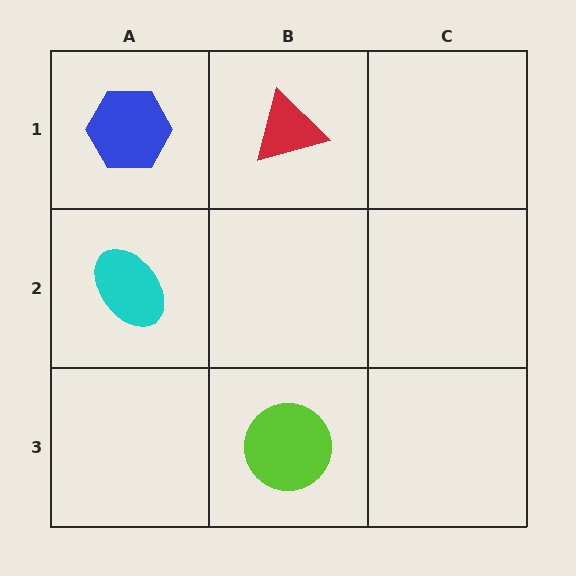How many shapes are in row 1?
2 shapes.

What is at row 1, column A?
A blue hexagon.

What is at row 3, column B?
A lime circle.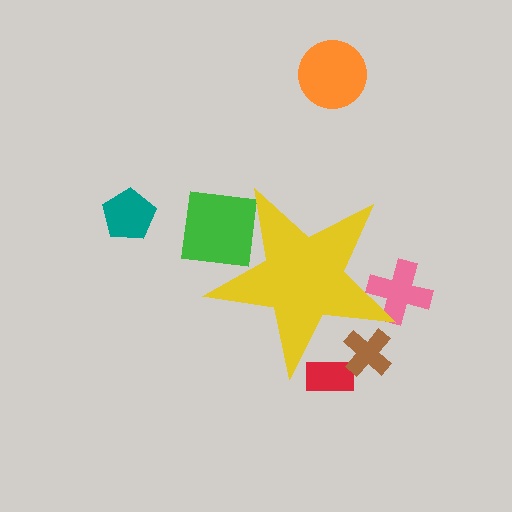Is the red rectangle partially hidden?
Yes, the red rectangle is partially hidden behind the yellow star.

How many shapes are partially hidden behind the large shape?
4 shapes are partially hidden.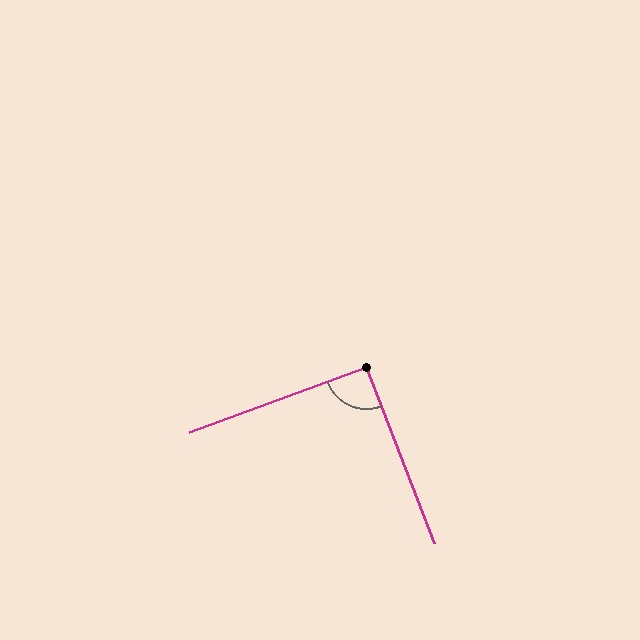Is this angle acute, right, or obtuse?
It is approximately a right angle.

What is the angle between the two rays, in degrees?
Approximately 91 degrees.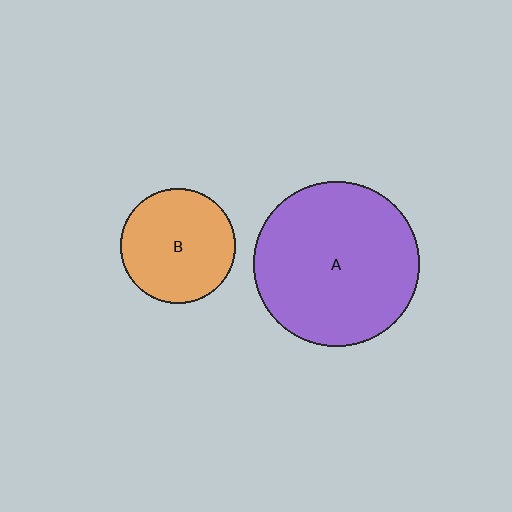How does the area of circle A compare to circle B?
Approximately 2.1 times.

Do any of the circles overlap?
No, none of the circles overlap.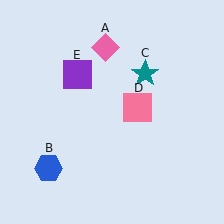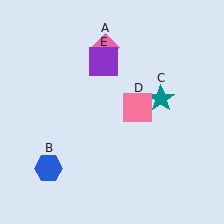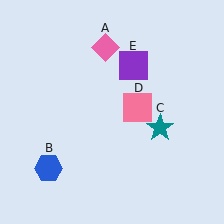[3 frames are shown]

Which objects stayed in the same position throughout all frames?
Pink diamond (object A) and blue hexagon (object B) and pink square (object D) remained stationary.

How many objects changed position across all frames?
2 objects changed position: teal star (object C), purple square (object E).